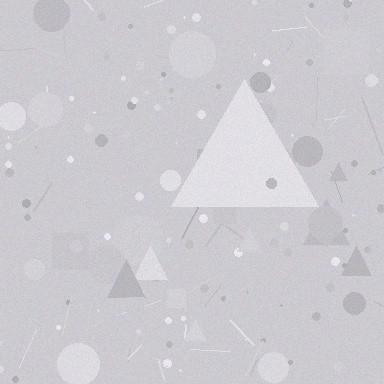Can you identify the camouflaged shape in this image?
The camouflaged shape is a triangle.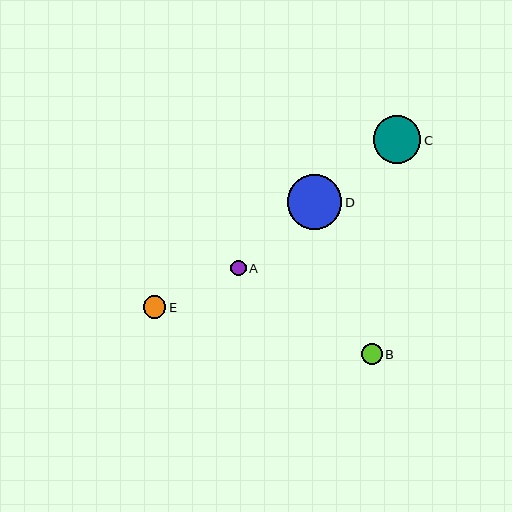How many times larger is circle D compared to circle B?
Circle D is approximately 2.6 times the size of circle B.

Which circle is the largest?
Circle D is the largest with a size of approximately 54 pixels.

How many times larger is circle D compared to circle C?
Circle D is approximately 1.1 times the size of circle C.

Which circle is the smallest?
Circle A is the smallest with a size of approximately 16 pixels.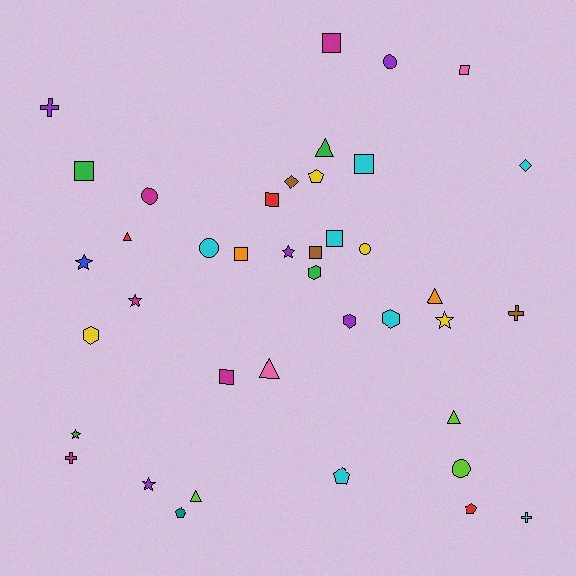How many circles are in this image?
There are 5 circles.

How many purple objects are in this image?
There are 5 purple objects.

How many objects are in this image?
There are 40 objects.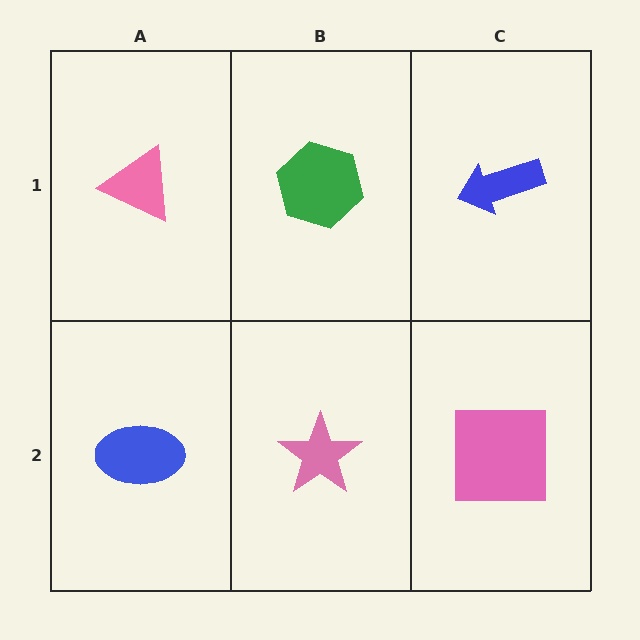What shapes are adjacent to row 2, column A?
A pink triangle (row 1, column A), a pink star (row 2, column B).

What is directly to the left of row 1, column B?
A pink triangle.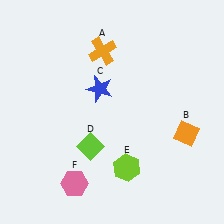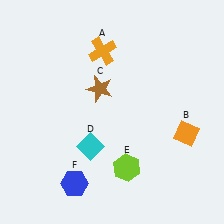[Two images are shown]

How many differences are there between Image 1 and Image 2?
There are 3 differences between the two images.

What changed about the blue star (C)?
In Image 1, C is blue. In Image 2, it changed to brown.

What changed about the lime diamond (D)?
In Image 1, D is lime. In Image 2, it changed to cyan.